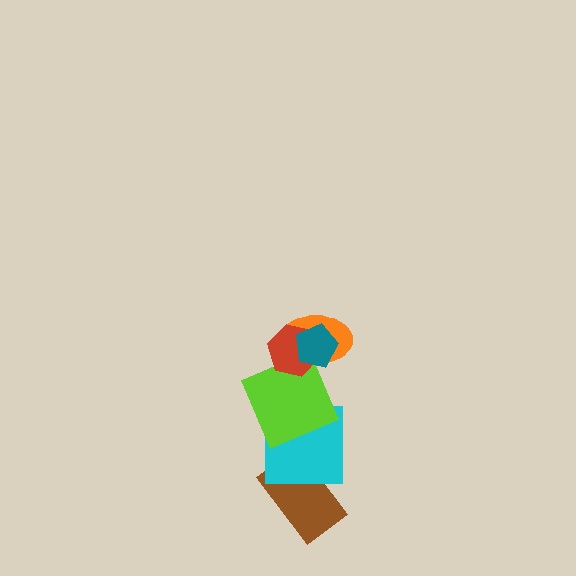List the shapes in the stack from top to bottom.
From top to bottom: the teal pentagon, the red hexagon, the orange ellipse, the lime square, the cyan square, the brown rectangle.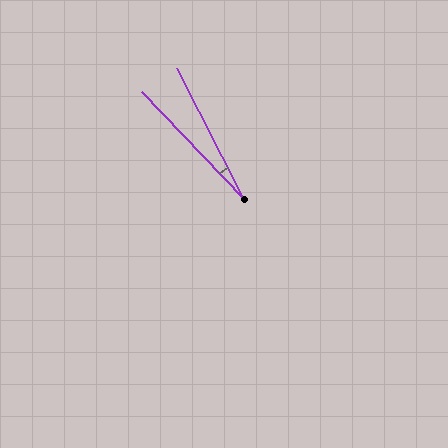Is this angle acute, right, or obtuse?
It is acute.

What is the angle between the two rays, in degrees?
Approximately 17 degrees.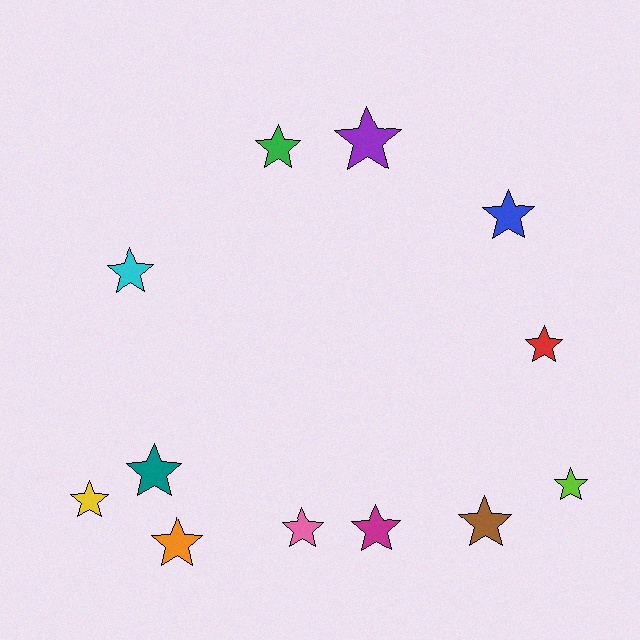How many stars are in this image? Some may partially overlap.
There are 12 stars.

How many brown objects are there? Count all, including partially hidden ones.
There is 1 brown object.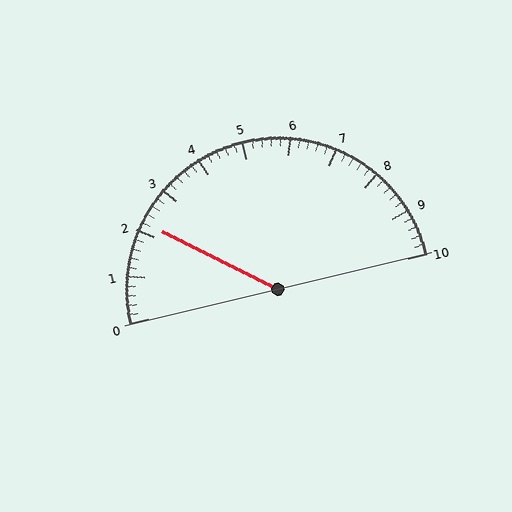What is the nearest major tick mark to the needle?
The nearest major tick mark is 2.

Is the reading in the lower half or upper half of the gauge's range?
The reading is in the lower half of the range (0 to 10).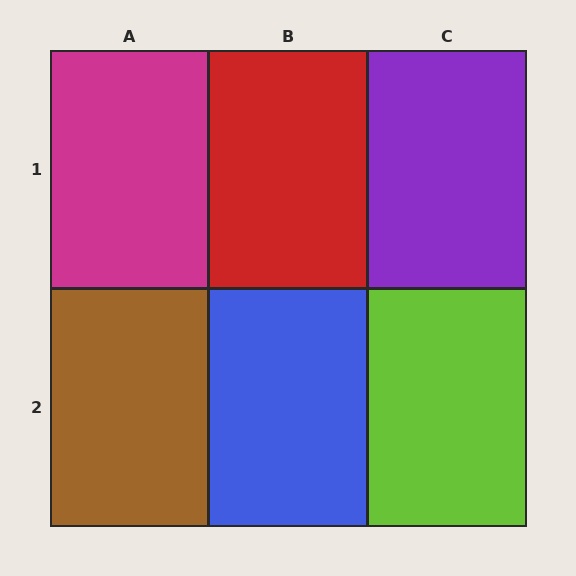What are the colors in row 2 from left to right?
Brown, blue, lime.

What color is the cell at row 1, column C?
Purple.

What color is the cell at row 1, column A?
Magenta.